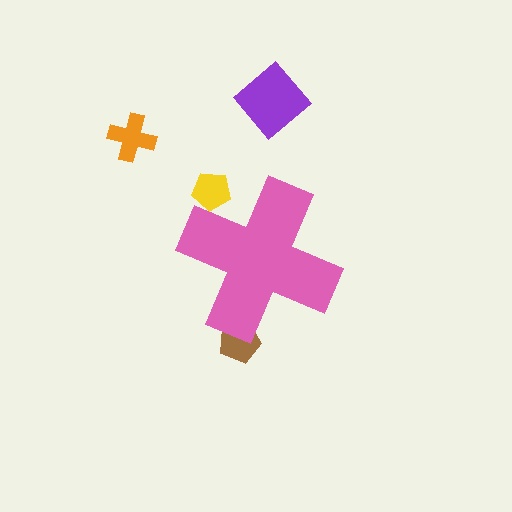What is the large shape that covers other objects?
A pink cross.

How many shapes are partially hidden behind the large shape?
2 shapes are partially hidden.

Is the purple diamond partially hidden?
No, the purple diamond is fully visible.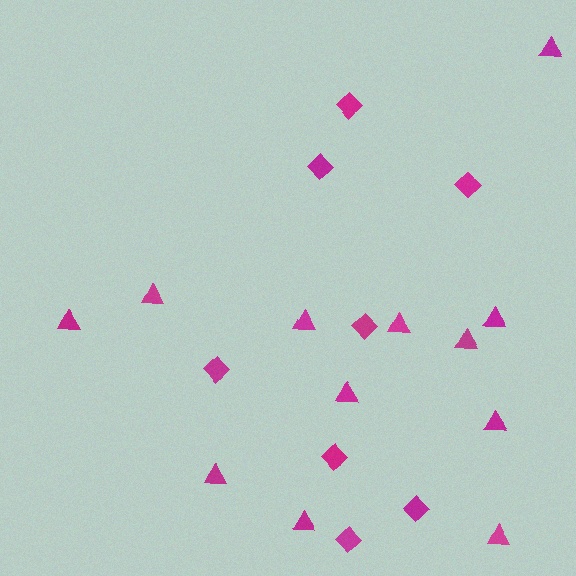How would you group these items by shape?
There are 2 groups: one group of diamonds (8) and one group of triangles (12).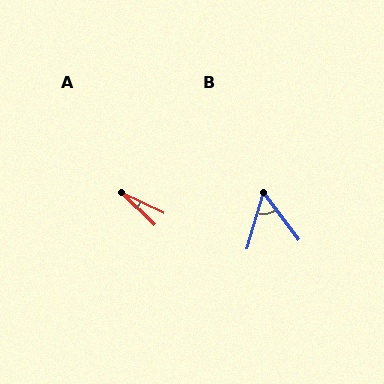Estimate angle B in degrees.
Approximately 53 degrees.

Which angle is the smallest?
A, at approximately 18 degrees.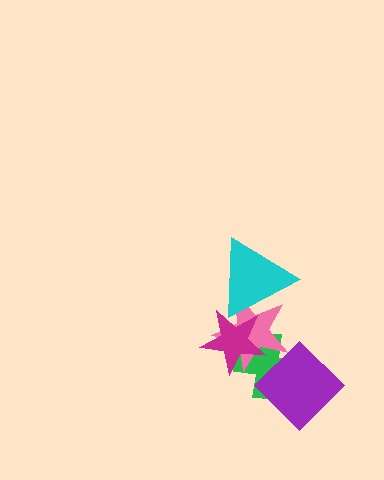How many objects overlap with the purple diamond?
2 objects overlap with the purple diamond.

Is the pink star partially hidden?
Yes, it is partially covered by another shape.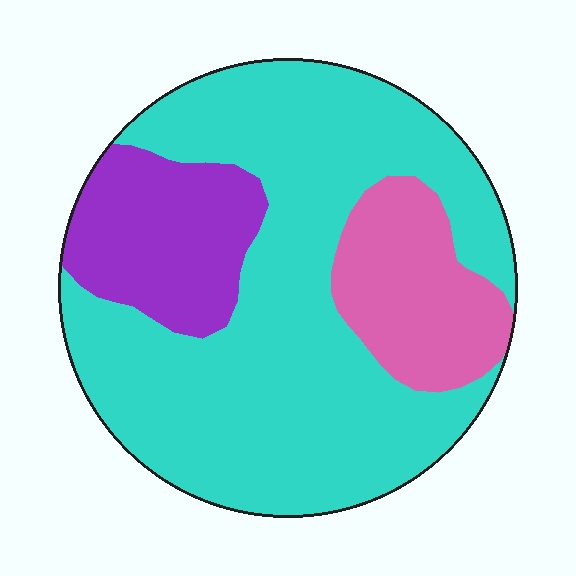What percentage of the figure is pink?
Pink takes up about one sixth (1/6) of the figure.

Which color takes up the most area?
Cyan, at roughly 65%.